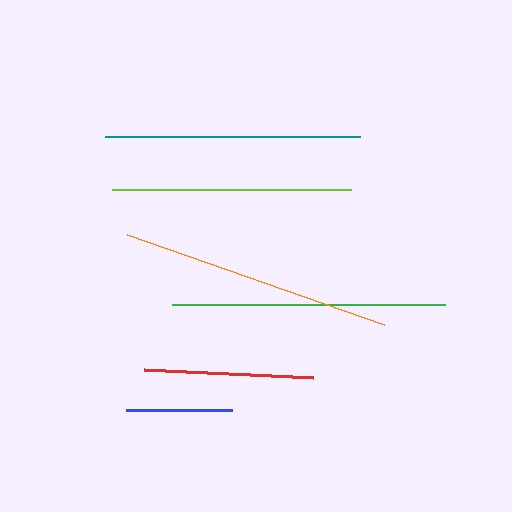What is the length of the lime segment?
The lime segment is approximately 239 pixels long.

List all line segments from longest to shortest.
From longest to shortest: green, orange, teal, lime, red, blue.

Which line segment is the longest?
The green line is the longest at approximately 273 pixels.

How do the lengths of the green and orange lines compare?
The green and orange lines are approximately the same length.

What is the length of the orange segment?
The orange segment is approximately 273 pixels long.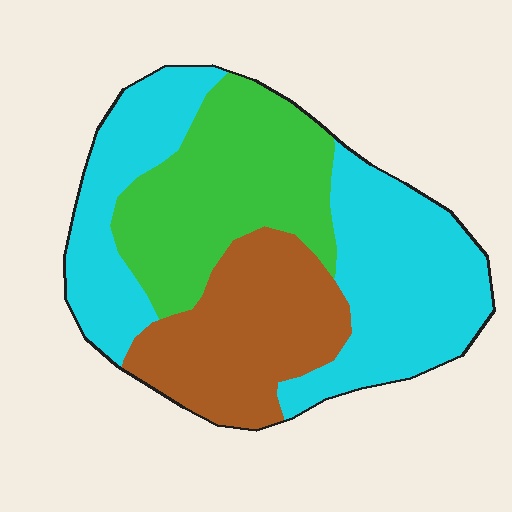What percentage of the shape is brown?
Brown takes up about one quarter (1/4) of the shape.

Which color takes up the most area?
Cyan, at roughly 45%.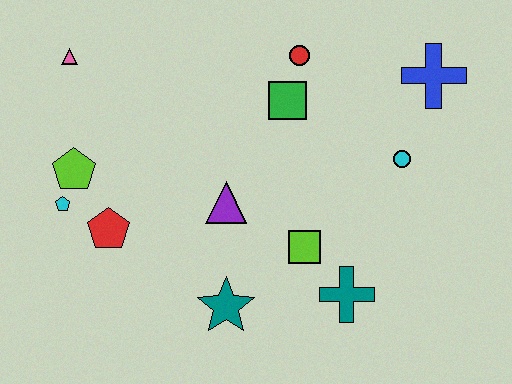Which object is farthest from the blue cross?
The cyan pentagon is farthest from the blue cross.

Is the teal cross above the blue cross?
No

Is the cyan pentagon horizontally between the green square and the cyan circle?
No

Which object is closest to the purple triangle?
The lime square is closest to the purple triangle.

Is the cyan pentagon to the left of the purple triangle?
Yes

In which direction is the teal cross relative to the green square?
The teal cross is below the green square.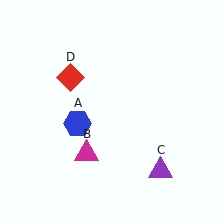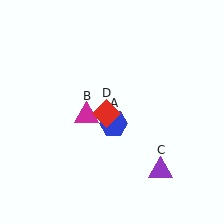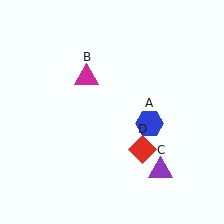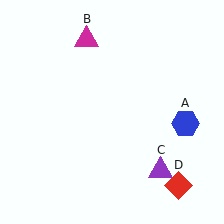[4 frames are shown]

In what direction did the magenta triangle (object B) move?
The magenta triangle (object B) moved up.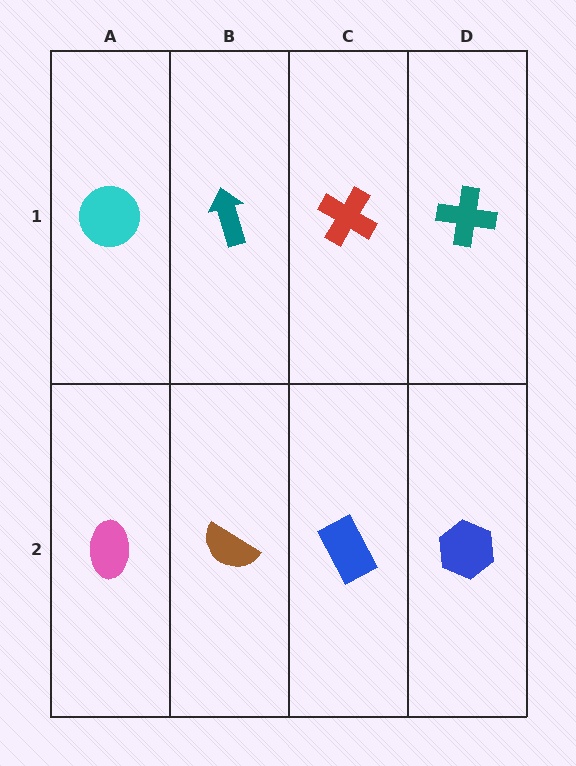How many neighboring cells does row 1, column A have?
2.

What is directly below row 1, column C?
A blue rectangle.